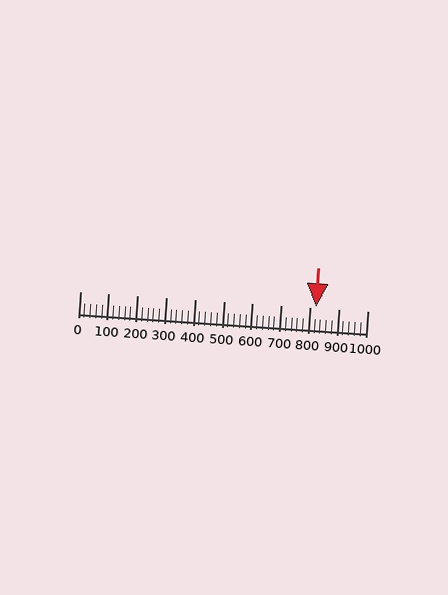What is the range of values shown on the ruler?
The ruler shows values from 0 to 1000.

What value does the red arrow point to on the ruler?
The red arrow points to approximately 820.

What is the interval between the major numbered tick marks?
The major tick marks are spaced 100 units apart.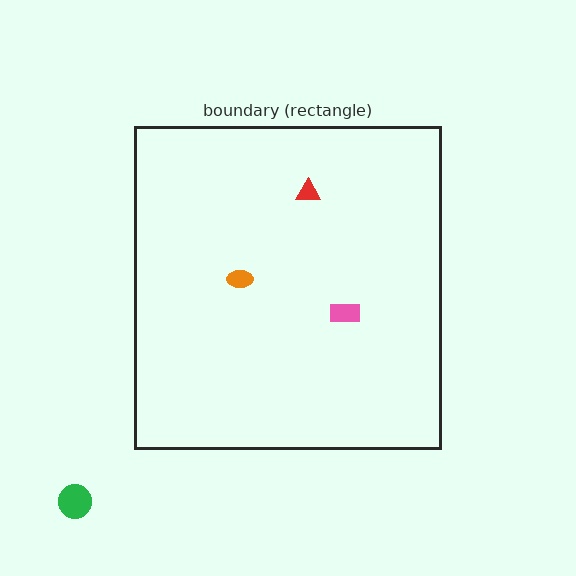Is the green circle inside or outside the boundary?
Outside.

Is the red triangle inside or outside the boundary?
Inside.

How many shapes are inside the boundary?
3 inside, 1 outside.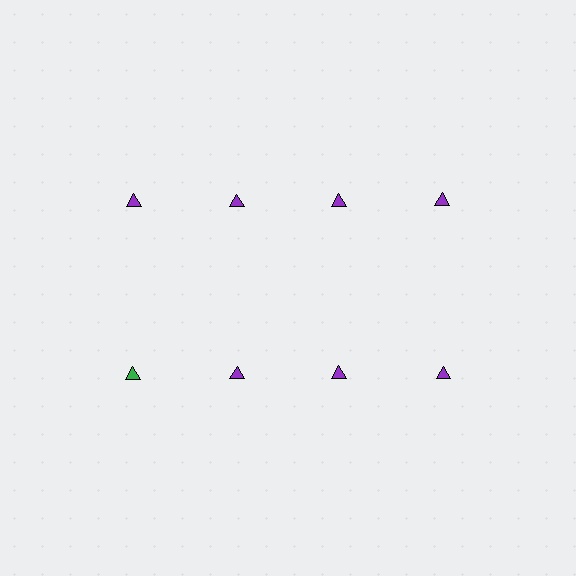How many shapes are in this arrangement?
There are 8 shapes arranged in a grid pattern.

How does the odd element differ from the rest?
It has a different color: green instead of purple.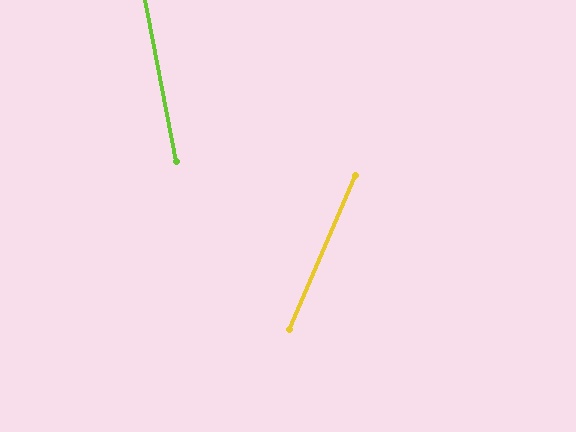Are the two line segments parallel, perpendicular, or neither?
Neither parallel nor perpendicular — they differ by about 34°.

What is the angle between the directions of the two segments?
Approximately 34 degrees.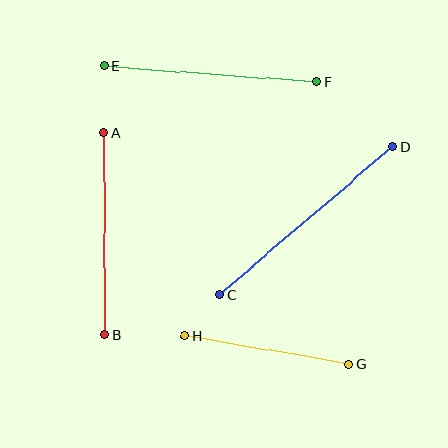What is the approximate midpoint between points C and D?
The midpoint is at approximately (306, 221) pixels.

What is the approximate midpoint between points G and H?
The midpoint is at approximately (267, 350) pixels.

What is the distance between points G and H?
The distance is approximately 165 pixels.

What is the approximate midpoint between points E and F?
The midpoint is at approximately (211, 74) pixels.